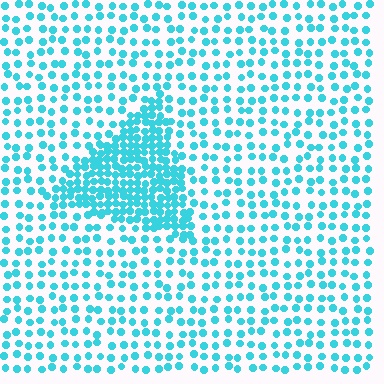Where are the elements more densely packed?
The elements are more densely packed inside the triangle boundary.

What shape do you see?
I see a triangle.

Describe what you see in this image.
The image contains small cyan elements arranged at two different densities. A triangle-shaped region is visible where the elements are more densely packed than the surrounding area.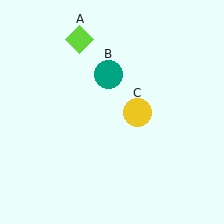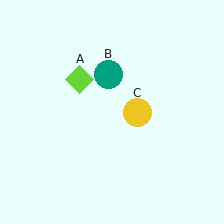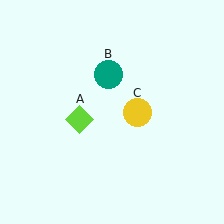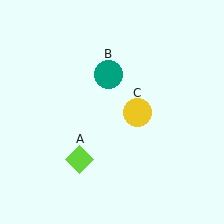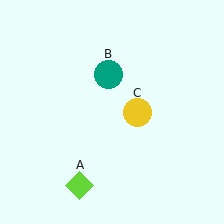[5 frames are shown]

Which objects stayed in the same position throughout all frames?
Teal circle (object B) and yellow circle (object C) remained stationary.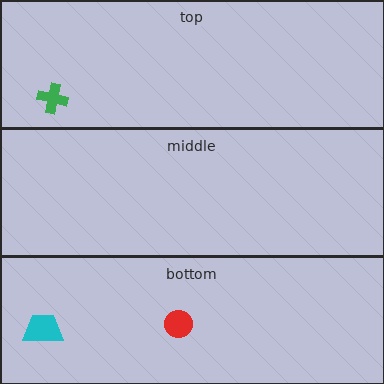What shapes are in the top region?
The green cross.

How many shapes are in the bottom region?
2.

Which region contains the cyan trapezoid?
The bottom region.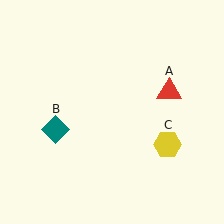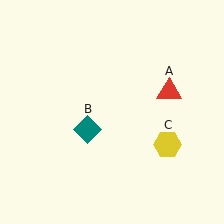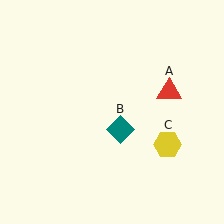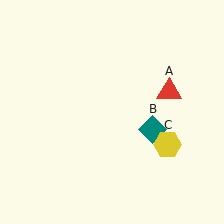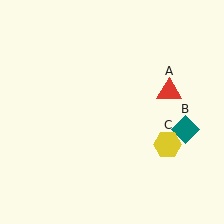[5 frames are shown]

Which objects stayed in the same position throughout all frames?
Red triangle (object A) and yellow hexagon (object C) remained stationary.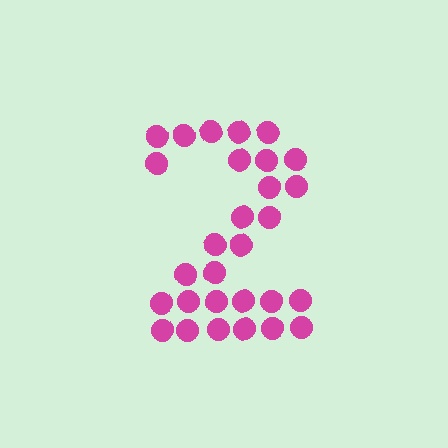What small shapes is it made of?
It is made of small circles.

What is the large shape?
The large shape is the digit 2.